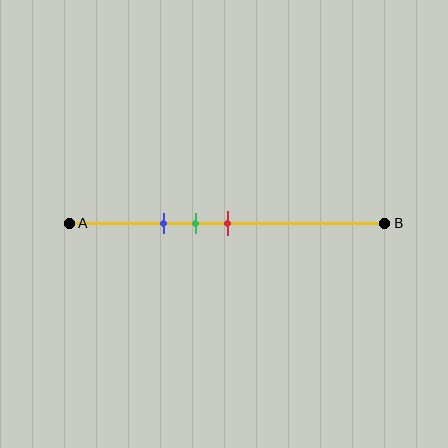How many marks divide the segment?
There are 3 marks dividing the segment.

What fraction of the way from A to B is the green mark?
The green mark is approximately 40% (0.4) of the way from A to B.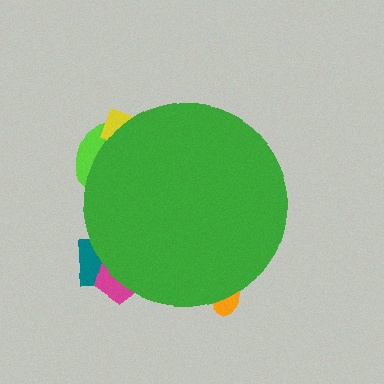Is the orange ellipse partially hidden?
Yes, the orange ellipse is partially hidden behind the green circle.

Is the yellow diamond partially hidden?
Yes, the yellow diamond is partially hidden behind the green circle.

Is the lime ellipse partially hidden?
Yes, the lime ellipse is partially hidden behind the green circle.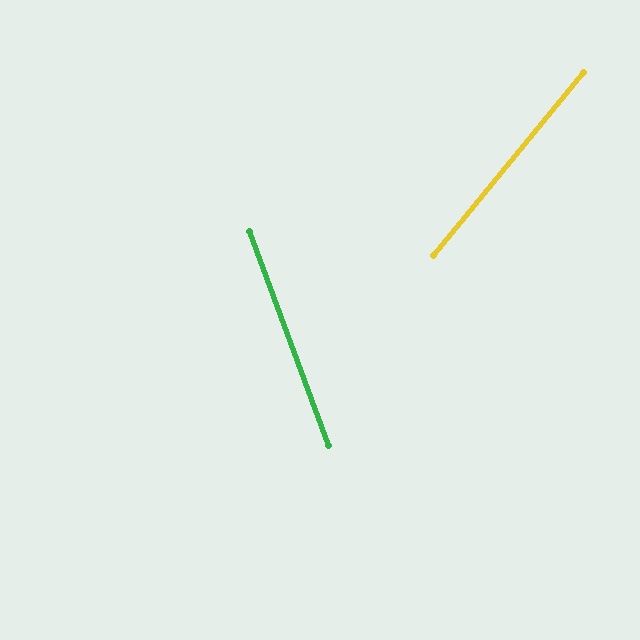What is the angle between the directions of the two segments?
Approximately 60 degrees.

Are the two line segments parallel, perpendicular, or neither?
Neither parallel nor perpendicular — they differ by about 60°.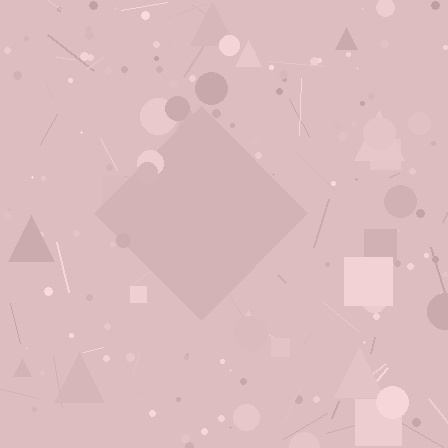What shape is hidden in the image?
A diamond is hidden in the image.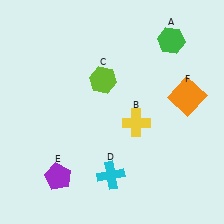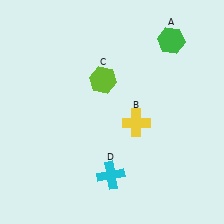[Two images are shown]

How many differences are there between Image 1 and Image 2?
There are 2 differences between the two images.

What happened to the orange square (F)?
The orange square (F) was removed in Image 2. It was in the top-right area of Image 1.